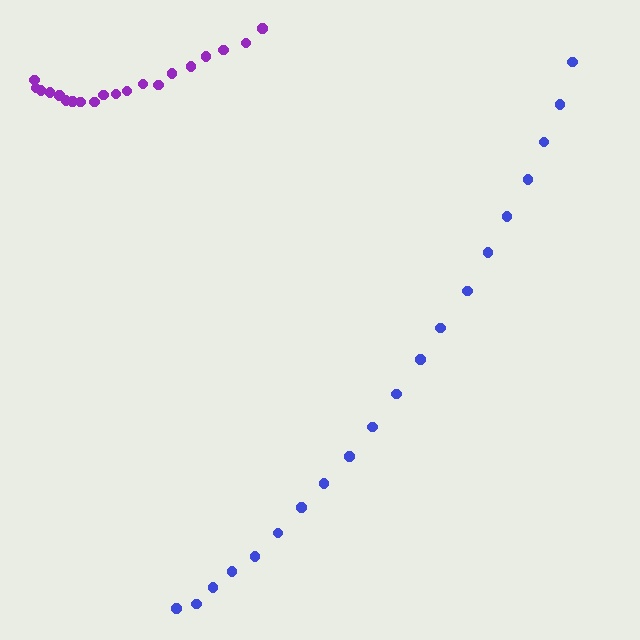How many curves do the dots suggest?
There are 2 distinct paths.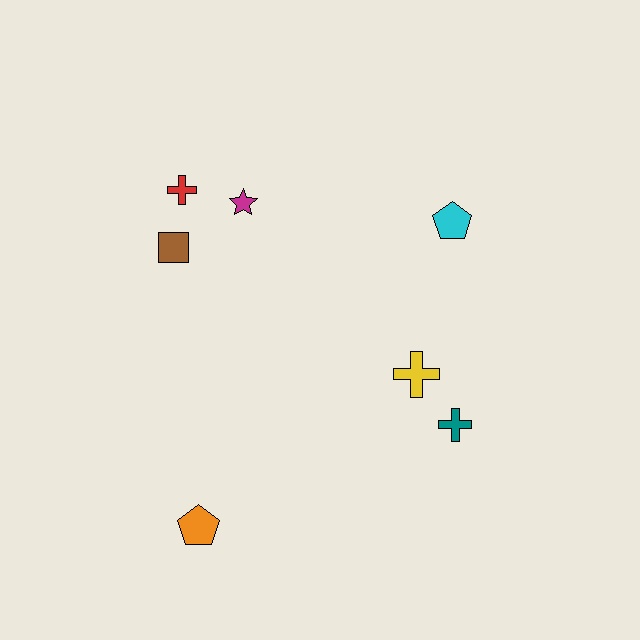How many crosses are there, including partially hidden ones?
There are 3 crosses.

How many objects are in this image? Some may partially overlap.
There are 7 objects.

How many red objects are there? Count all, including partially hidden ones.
There is 1 red object.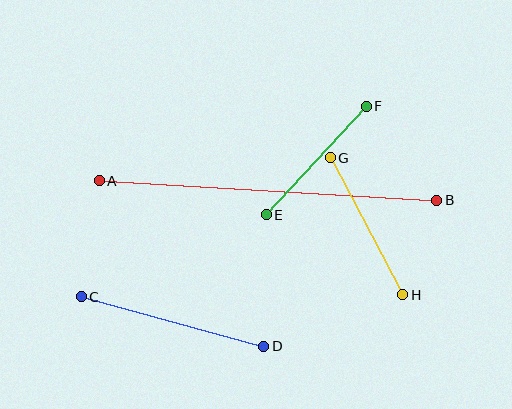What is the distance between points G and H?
The distance is approximately 155 pixels.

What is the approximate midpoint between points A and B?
The midpoint is at approximately (268, 191) pixels.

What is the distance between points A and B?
The distance is approximately 338 pixels.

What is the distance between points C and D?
The distance is approximately 189 pixels.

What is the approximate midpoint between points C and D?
The midpoint is at approximately (173, 322) pixels.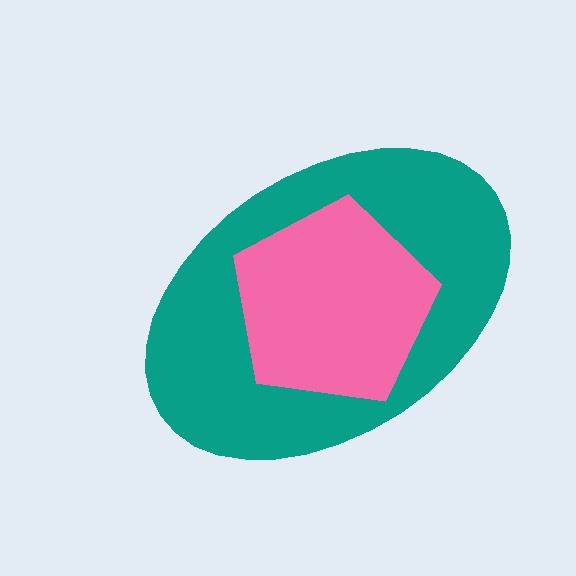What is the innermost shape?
The pink pentagon.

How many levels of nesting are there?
2.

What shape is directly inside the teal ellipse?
The pink pentagon.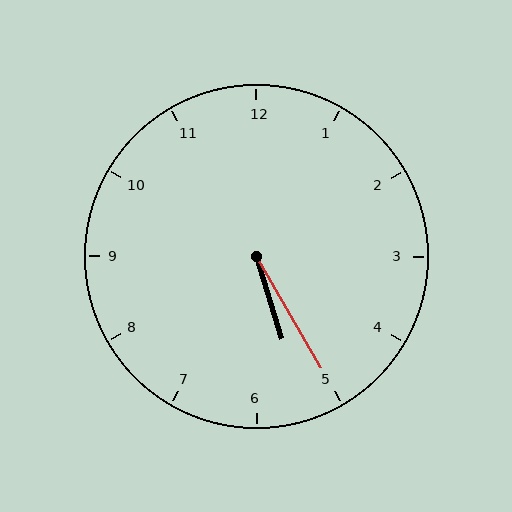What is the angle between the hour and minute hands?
Approximately 12 degrees.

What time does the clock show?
5:25.